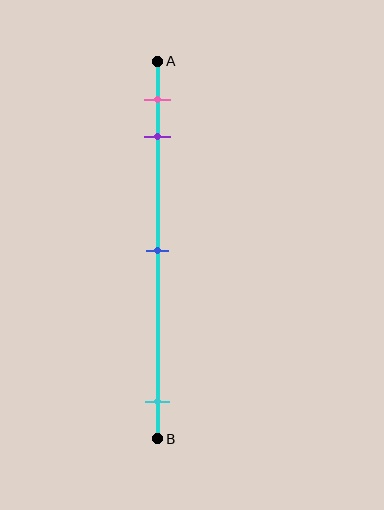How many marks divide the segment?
There are 4 marks dividing the segment.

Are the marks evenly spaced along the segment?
No, the marks are not evenly spaced.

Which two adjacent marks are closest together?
The pink and purple marks are the closest adjacent pair.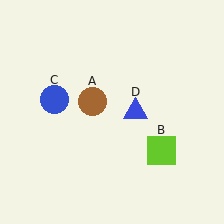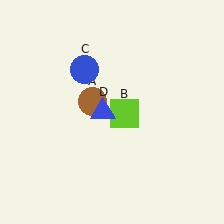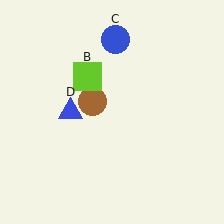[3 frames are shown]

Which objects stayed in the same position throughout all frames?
Brown circle (object A) remained stationary.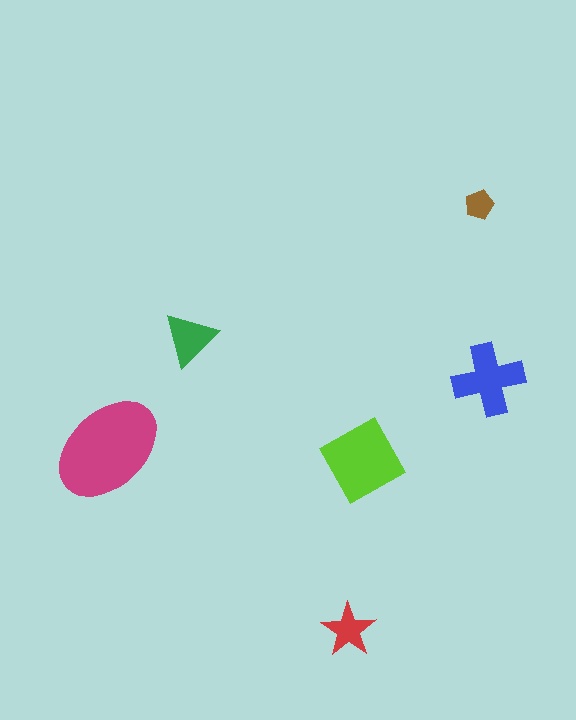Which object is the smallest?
The brown pentagon.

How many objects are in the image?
There are 6 objects in the image.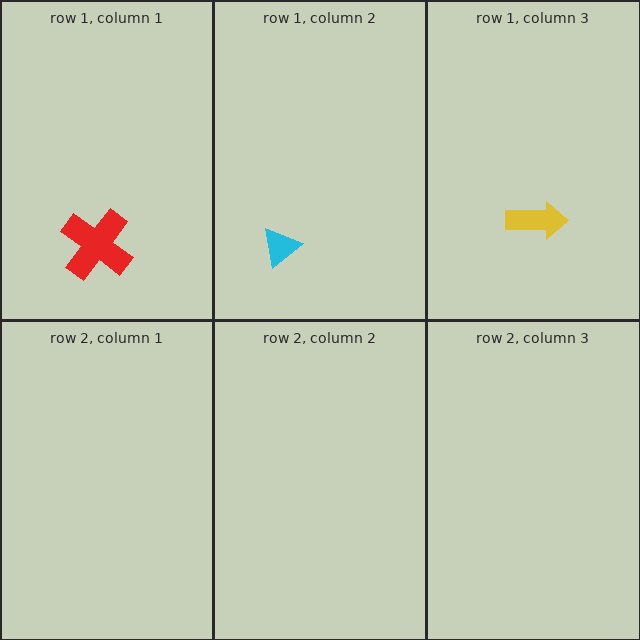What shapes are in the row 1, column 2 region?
The cyan triangle.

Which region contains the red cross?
The row 1, column 1 region.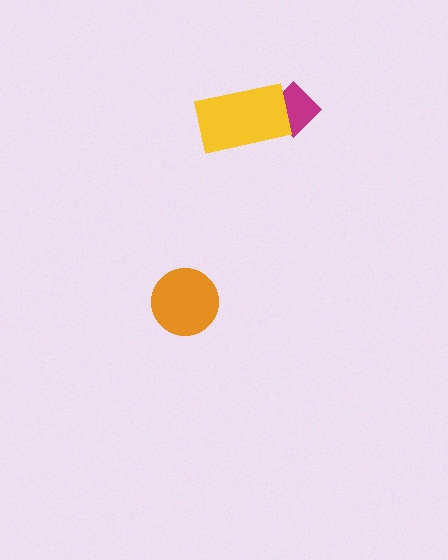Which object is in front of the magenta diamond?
The yellow rectangle is in front of the magenta diamond.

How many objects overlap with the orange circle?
0 objects overlap with the orange circle.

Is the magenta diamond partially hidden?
Yes, it is partially covered by another shape.